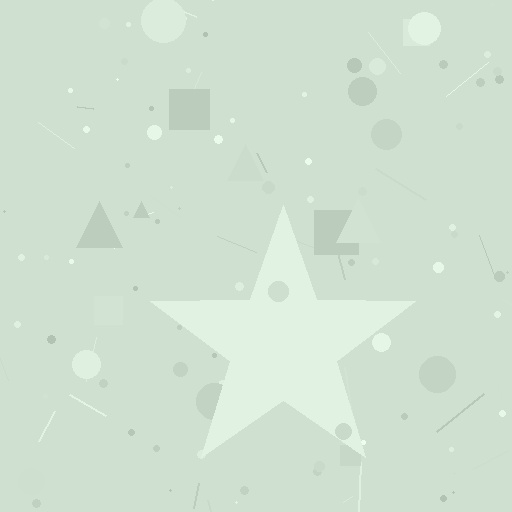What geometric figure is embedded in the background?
A star is embedded in the background.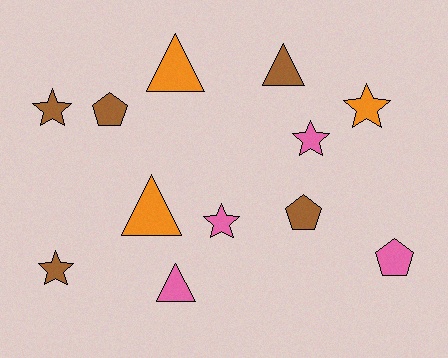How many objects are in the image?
There are 12 objects.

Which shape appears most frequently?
Star, with 5 objects.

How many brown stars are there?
There are 2 brown stars.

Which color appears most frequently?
Brown, with 5 objects.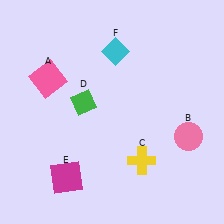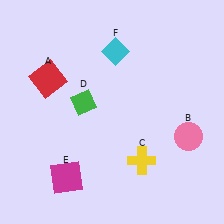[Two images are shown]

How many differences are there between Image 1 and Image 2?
There is 1 difference between the two images.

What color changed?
The square (A) changed from pink in Image 1 to red in Image 2.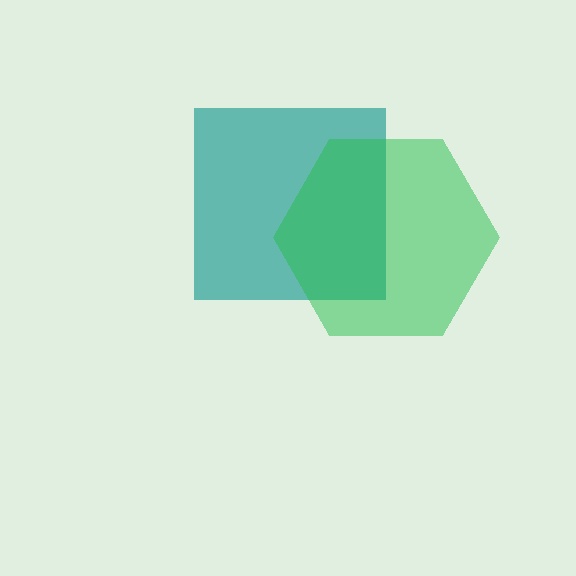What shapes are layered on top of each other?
The layered shapes are: a teal square, a green hexagon.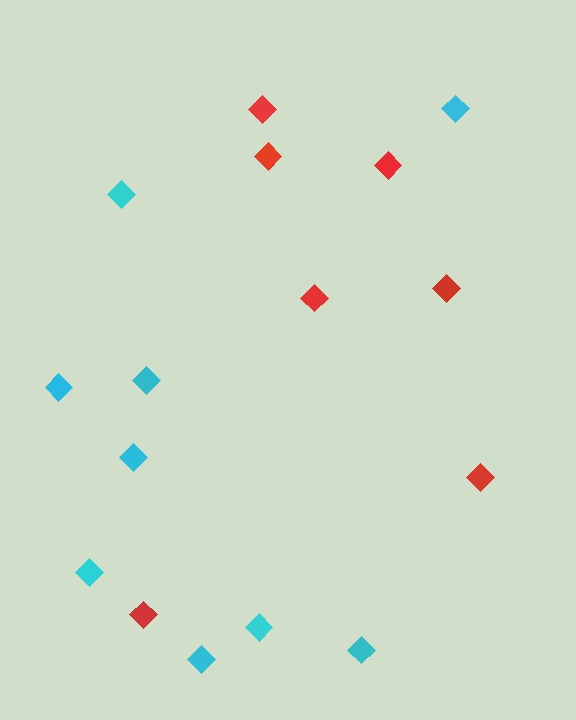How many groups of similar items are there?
There are 2 groups: one group of cyan diamonds (9) and one group of red diamonds (7).